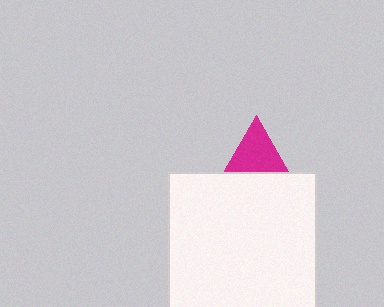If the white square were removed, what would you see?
You would see the complete magenta triangle.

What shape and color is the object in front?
The object in front is a white square.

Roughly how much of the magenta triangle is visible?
A small part of it is visible (roughly 41%).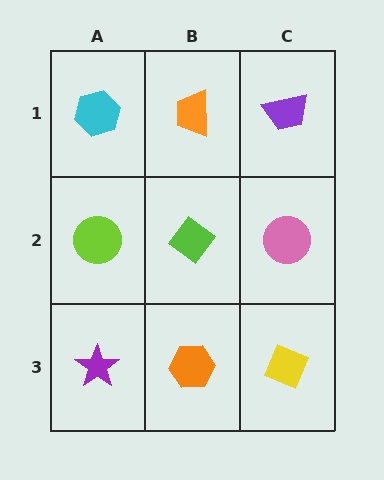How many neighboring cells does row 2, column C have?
3.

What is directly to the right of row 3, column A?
An orange hexagon.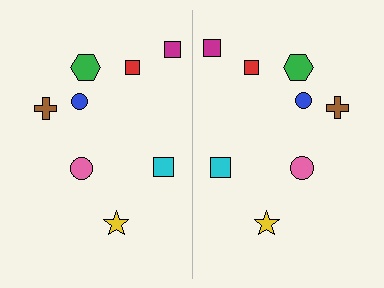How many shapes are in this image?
There are 16 shapes in this image.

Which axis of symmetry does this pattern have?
The pattern has a vertical axis of symmetry running through the center of the image.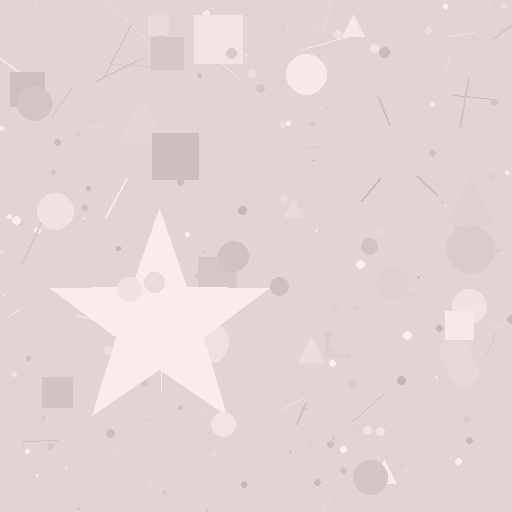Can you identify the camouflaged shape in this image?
The camouflaged shape is a star.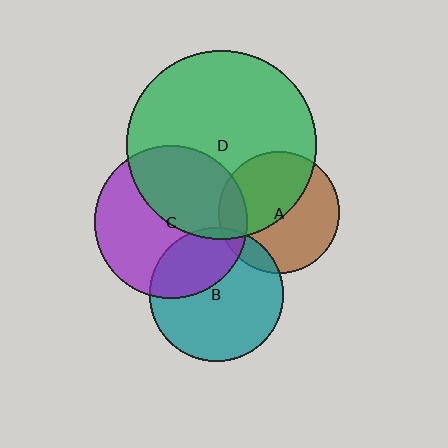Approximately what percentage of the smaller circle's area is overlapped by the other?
Approximately 45%.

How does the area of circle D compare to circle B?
Approximately 2.0 times.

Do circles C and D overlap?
Yes.